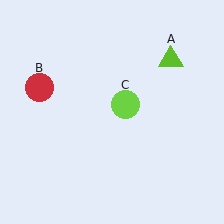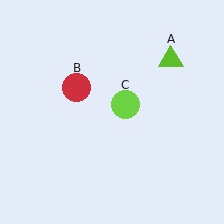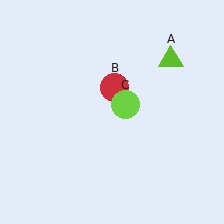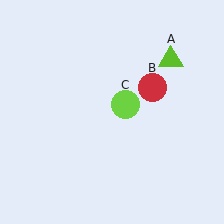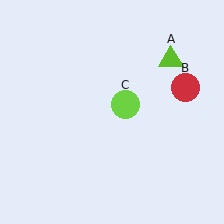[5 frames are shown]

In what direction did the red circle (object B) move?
The red circle (object B) moved right.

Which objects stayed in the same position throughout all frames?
Lime triangle (object A) and lime circle (object C) remained stationary.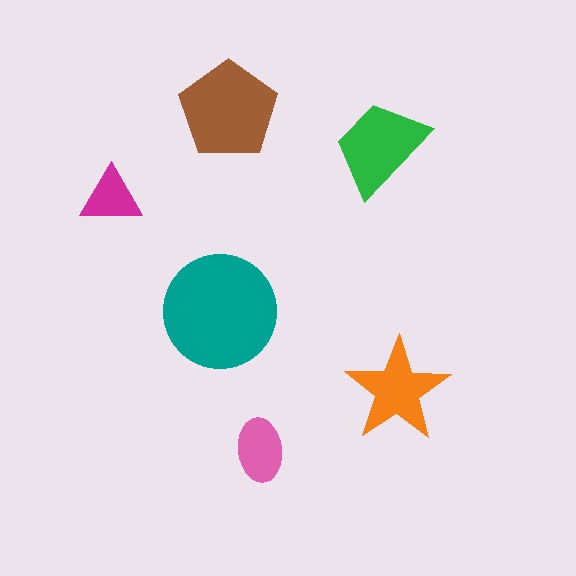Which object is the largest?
The teal circle.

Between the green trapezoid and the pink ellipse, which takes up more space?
The green trapezoid.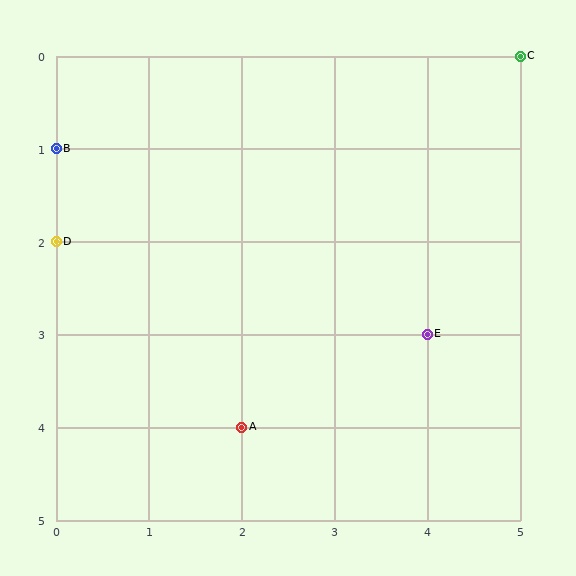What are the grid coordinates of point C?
Point C is at grid coordinates (5, 0).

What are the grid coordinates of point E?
Point E is at grid coordinates (4, 3).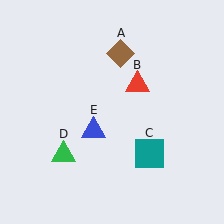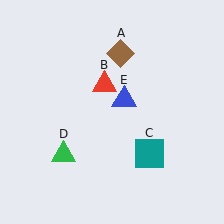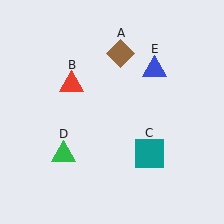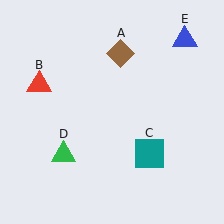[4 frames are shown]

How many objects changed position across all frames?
2 objects changed position: red triangle (object B), blue triangle (object E).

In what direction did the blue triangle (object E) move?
The blue triangle (object E) moved up and to the right.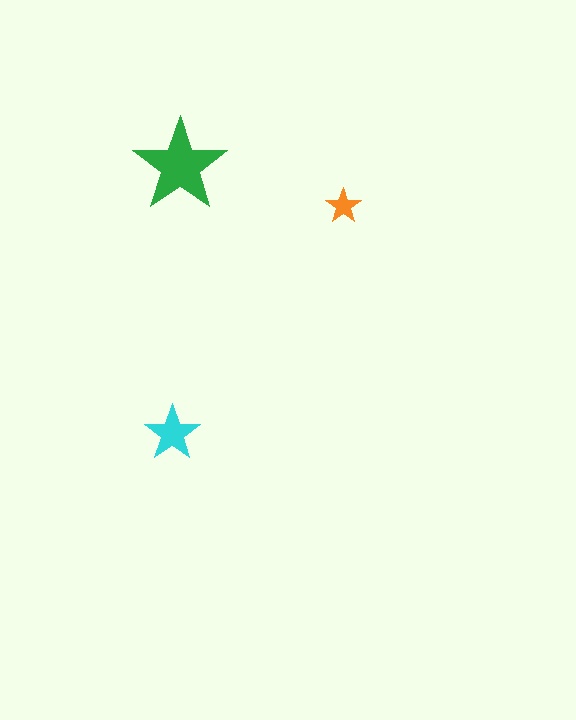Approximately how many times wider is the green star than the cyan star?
About 1.5 times wider.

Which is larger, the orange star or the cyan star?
The cyan one.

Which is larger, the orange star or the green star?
The green one.